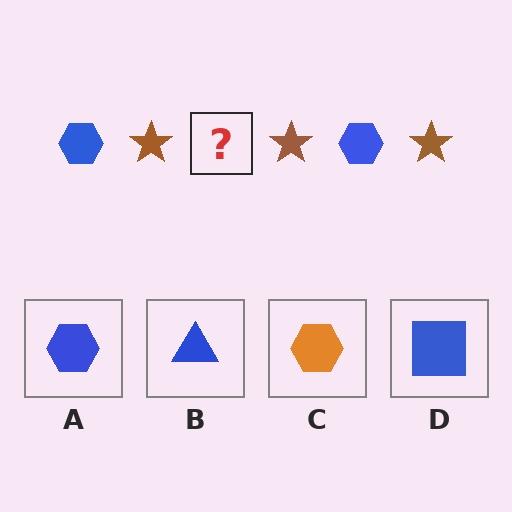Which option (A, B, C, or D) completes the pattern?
A.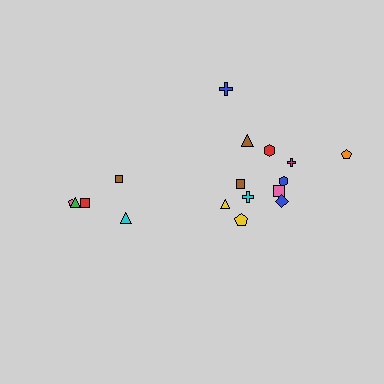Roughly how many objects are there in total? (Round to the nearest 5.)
Roughly 15 objects in total.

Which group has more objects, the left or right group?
The right group.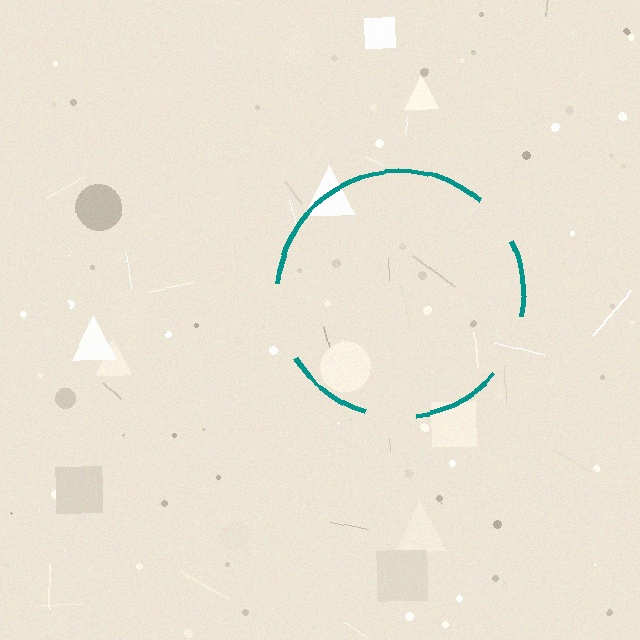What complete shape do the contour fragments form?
The contour fragments form a circle.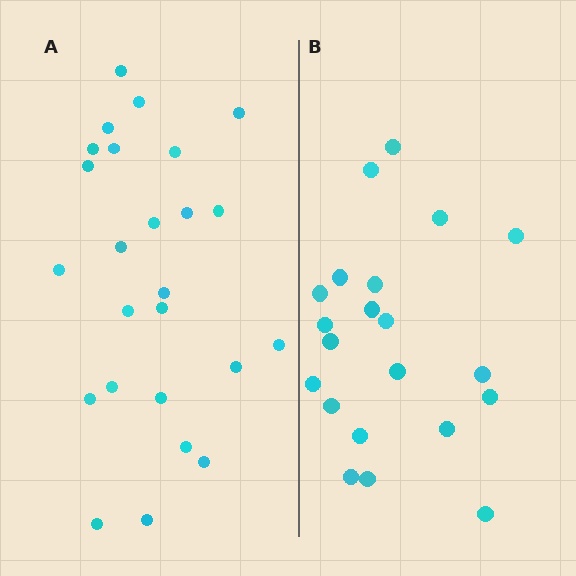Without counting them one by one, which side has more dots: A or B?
Region A (the left region) has more dots.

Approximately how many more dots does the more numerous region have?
Region A has about 4 more dots than region B.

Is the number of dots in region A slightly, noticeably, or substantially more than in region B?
Region A has only slightly more — the two regions are fairly close. The ratio is roughly 1.2 to 1.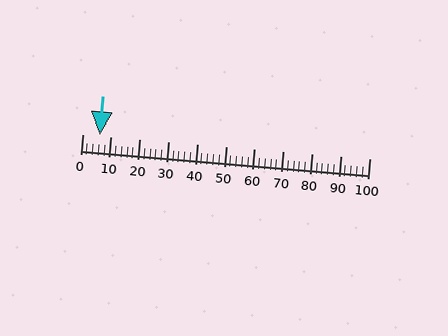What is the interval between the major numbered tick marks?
The major tick marks are spaced 10 units apart.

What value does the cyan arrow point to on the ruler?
The cyan arrow points to approximately 6.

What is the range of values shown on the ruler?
The ruler shows values from 0 to 100.